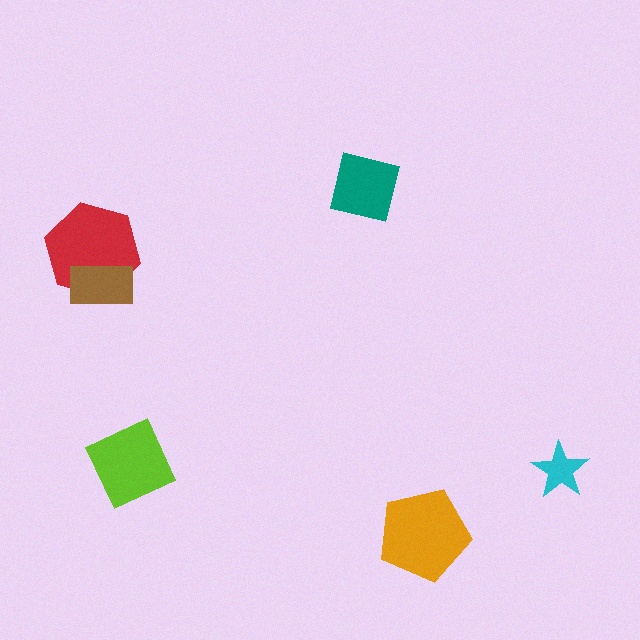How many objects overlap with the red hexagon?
1 object overlaps with the red hexagon.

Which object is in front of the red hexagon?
The brown rectangle is in front of the red hexagon.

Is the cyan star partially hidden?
No, no other shape covers it.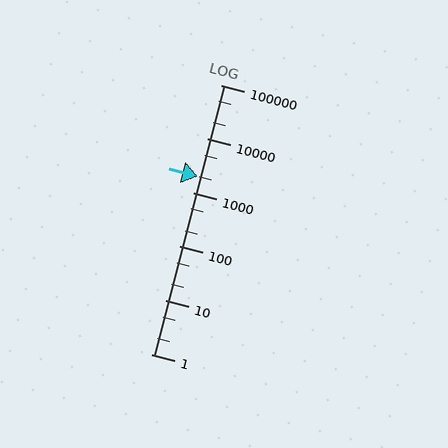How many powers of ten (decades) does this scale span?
The scale spans 5 decades, from 1 to 100000.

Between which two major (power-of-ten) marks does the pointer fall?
The pointer is between 1000 and 10000.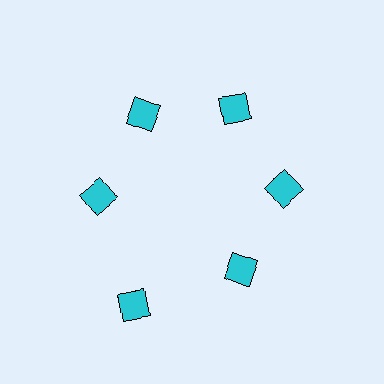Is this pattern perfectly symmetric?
No. The 6 cyan diamonds are arranged in a ring, but one element near the 7 o'clock position is pushed outward from the center, breaking the 6-fold rotational symmetry.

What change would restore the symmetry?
The symmetry would be restored by moving it inward, back onto the ring so that all 6 diamonds sit at equal angles and equal distance from the center.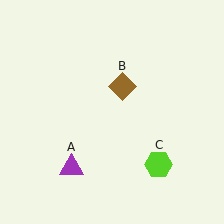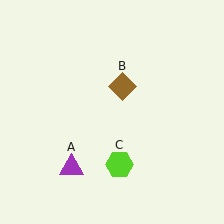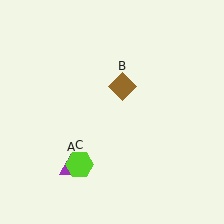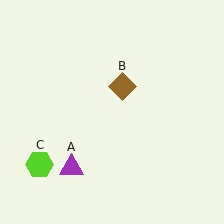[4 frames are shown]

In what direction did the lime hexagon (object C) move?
The lime hexagon (object C) moved left.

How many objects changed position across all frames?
1 object changed position: lime hexagon (object C).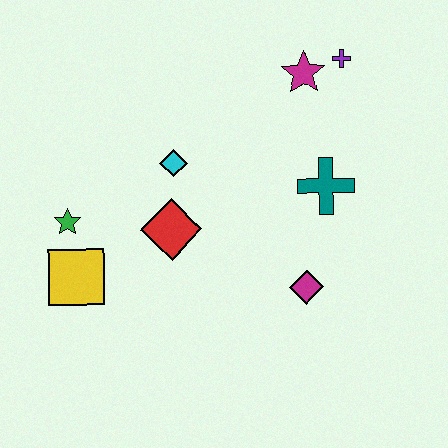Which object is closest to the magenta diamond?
The teal cross is closest to the magenta diamond.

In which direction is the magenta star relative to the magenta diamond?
The magenta star is above the magenta diamond.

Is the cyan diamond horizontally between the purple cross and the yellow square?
Yes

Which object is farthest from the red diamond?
The purple cross is farthest from the red diamond.